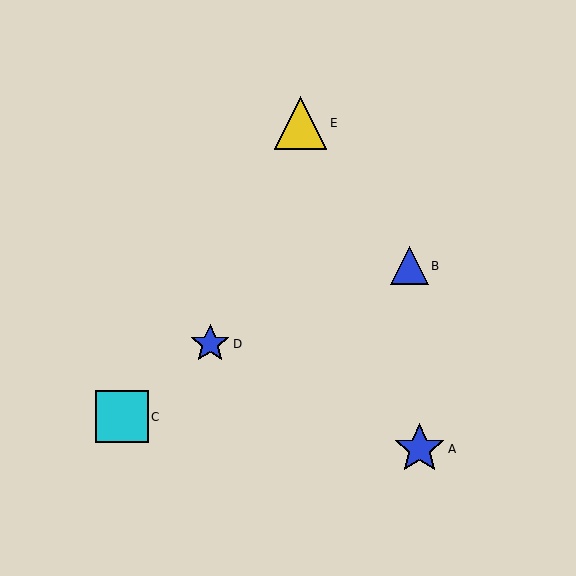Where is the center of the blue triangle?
The center of the blue triangle is at (409, 266).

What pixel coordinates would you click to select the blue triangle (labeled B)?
Click at (409, 266) to select the blue triangle B.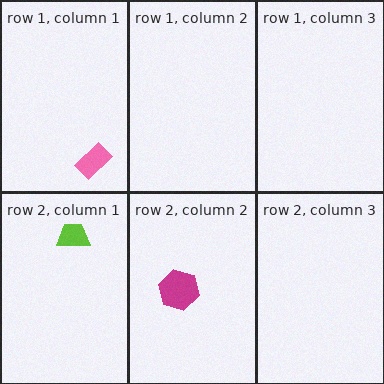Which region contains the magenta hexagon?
The row 2, column 2 region.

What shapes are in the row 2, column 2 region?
The magenta hexagon.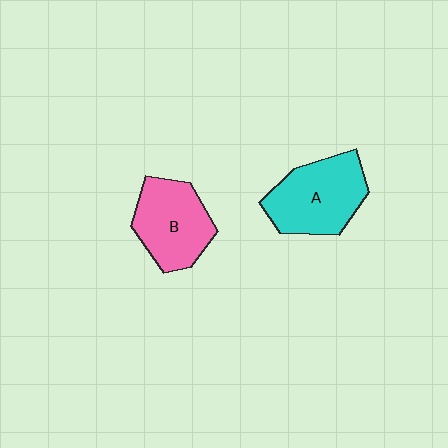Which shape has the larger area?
Shape A (cyan).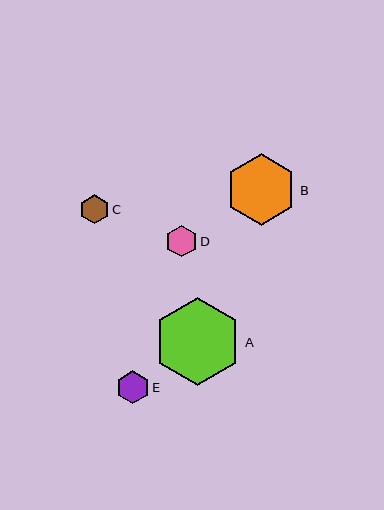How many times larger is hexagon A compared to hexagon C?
Hexagon A is approximately 3.0 times the size of hexagon C.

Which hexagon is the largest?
Hexagon A is the largest with a size of approximately 88 pixels.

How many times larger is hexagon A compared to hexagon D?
Hexagon A is approximately 2.8 times the size of hexagon D.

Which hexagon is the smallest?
Hexagon C is the smallest with a size of approximately 29 pixels.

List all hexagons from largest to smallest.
From largest to smallest: A, B, E, D, C.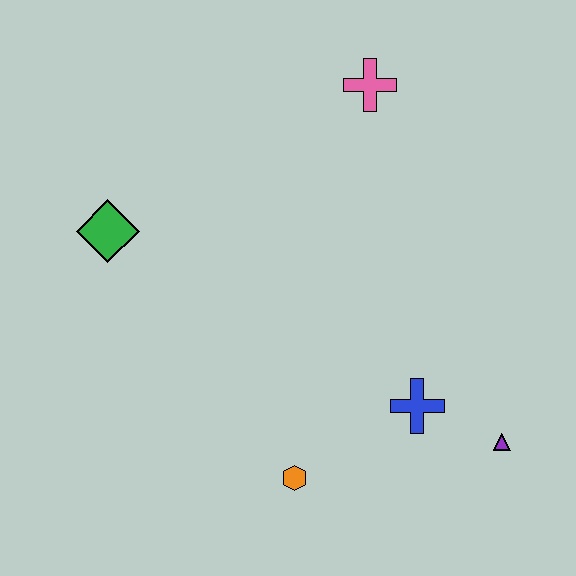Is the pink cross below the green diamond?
No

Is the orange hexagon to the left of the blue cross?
Yes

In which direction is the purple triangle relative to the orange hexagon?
The purple triangle is to the right of the orange hexagon.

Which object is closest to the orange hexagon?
The blue cross is closest to the orange hexagon.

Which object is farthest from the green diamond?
The purple triangle is farthest from the green diamond.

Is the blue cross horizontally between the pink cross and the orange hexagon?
No